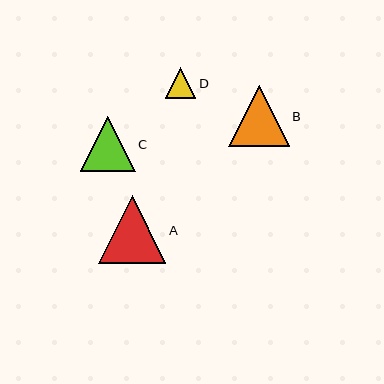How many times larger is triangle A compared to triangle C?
Triangle A is approximately 1.2 times the size of triangle C.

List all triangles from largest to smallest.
From largest to smallest: A, B, C, D.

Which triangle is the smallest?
Triangle D is the smallest with a size of approximately 31 pixels.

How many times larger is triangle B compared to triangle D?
Triangle B is approximately 2.0 times the size of triangle D.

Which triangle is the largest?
Triangle A is the largest with a size of approximately 67 pixels.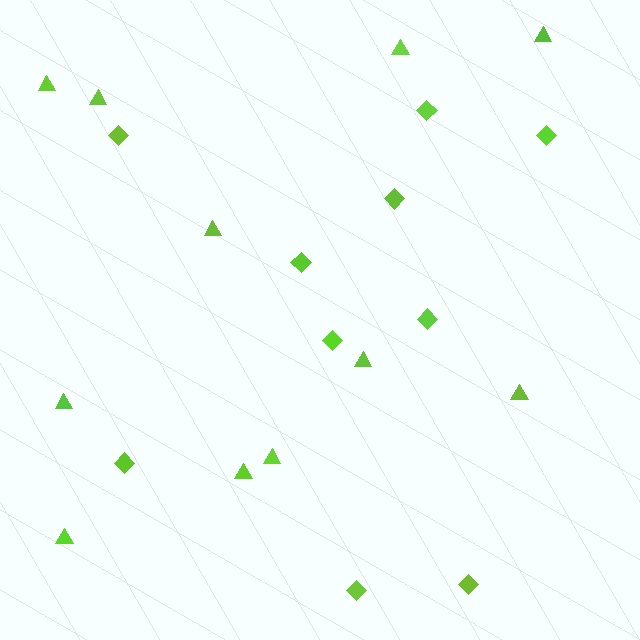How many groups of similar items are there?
There are 2 groups: one group of diamonds (10) and one group of triangles (11).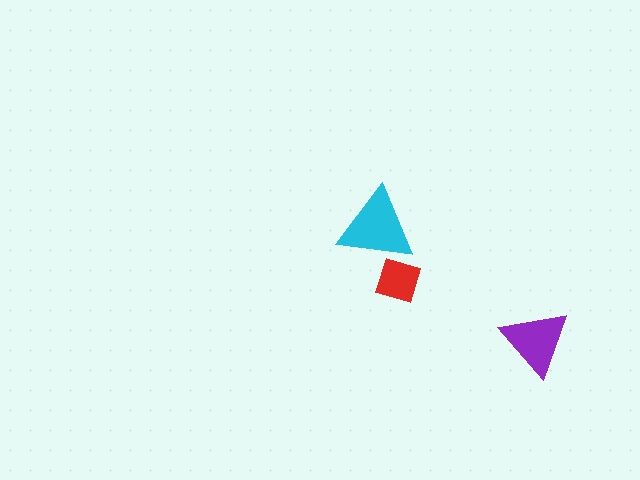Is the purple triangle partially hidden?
No, no other shape covers it.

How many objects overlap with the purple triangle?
0 objects overlap with the purple triangle.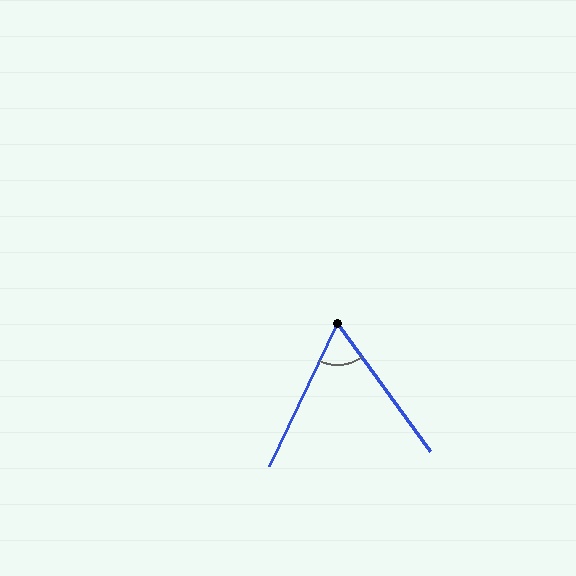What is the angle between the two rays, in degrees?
Approximately 61 degrees.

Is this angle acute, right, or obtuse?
It is acute.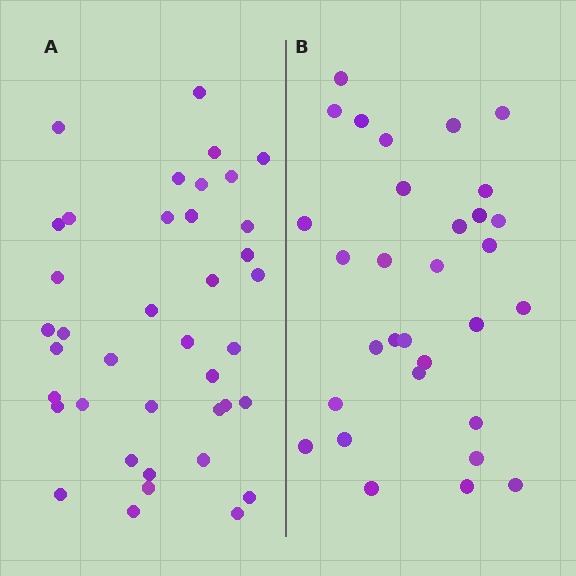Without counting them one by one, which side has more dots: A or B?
Region A (the left region) has more dots.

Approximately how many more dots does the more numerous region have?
Region A has roughly 8 or so more dots than region B.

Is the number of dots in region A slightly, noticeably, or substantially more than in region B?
Region A has noticeably more, but not dramatically so. The ratio is roughly 1.3 to 1.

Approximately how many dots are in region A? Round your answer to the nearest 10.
About 40 dots. (The exact count is 39, which rounds to 40.)